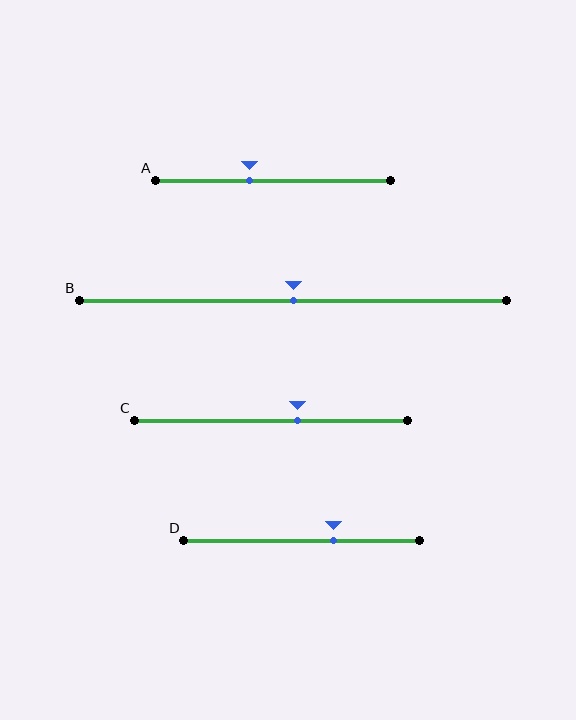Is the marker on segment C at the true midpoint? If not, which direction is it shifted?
No, the marker on segment C is shifted to the right by about 10% of the segment length.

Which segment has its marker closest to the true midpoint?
Segment B has its marker closest to the true midpoint.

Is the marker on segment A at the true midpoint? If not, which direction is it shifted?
No, the marker on segment A is shifted to the left by about 10% of the segment length.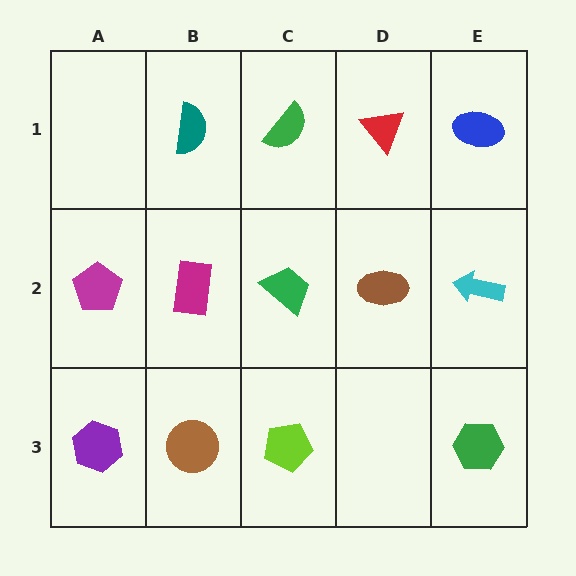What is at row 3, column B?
A brown circle.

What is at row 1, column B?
A teal semicircle.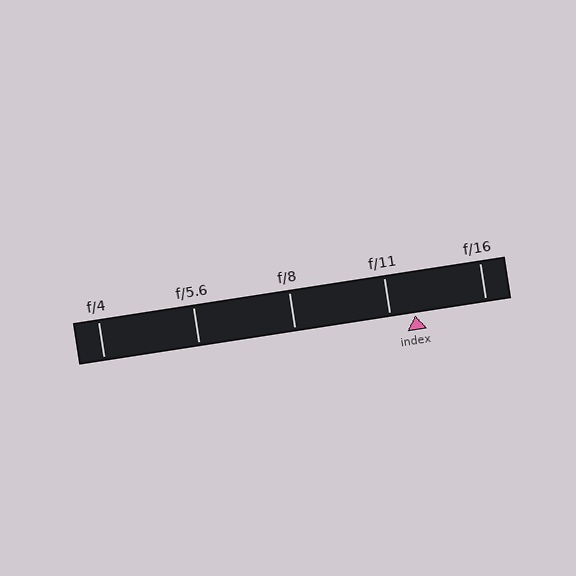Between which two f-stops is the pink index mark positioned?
The index mark is between f/11 and f/16.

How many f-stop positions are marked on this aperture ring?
There are 5 f-stop positions marked.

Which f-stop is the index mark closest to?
The index mark is closest to f/11.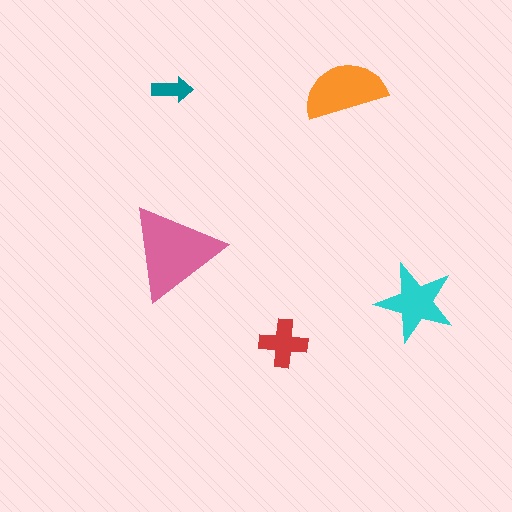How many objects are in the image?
There are 5 objects in the image.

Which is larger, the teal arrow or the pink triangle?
The pink triangle.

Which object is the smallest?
The teal arrow.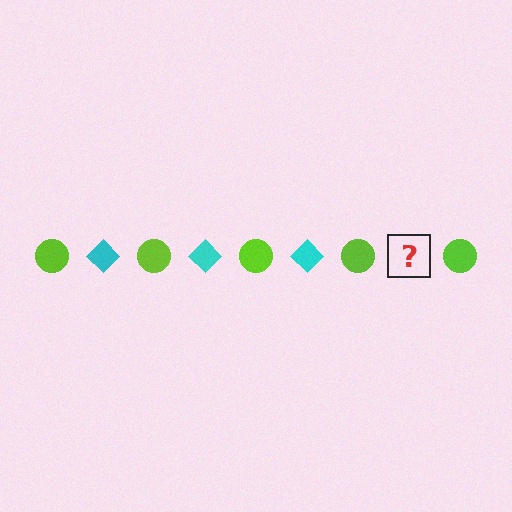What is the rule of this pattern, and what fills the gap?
The rule is that the pattern alternates between lime circle and cyan diamond. The gap should be filled with a cyan diamond.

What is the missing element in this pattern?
The missing element is a cyan diamond.